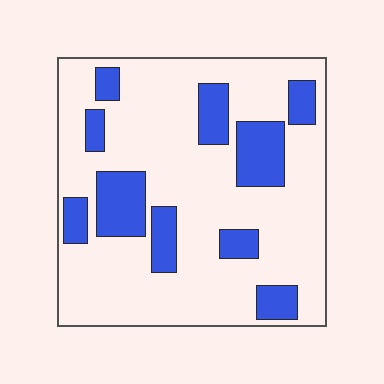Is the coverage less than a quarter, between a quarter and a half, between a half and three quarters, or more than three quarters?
Less than a quarter.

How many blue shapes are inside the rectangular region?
10.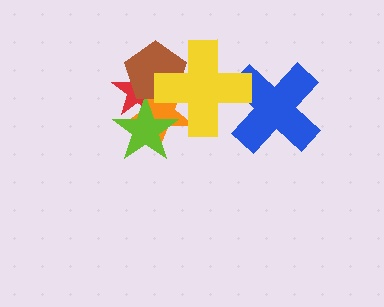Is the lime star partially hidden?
Yes, it is partially covered by another shape.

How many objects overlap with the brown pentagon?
4 objects overlap with the brown pentagon.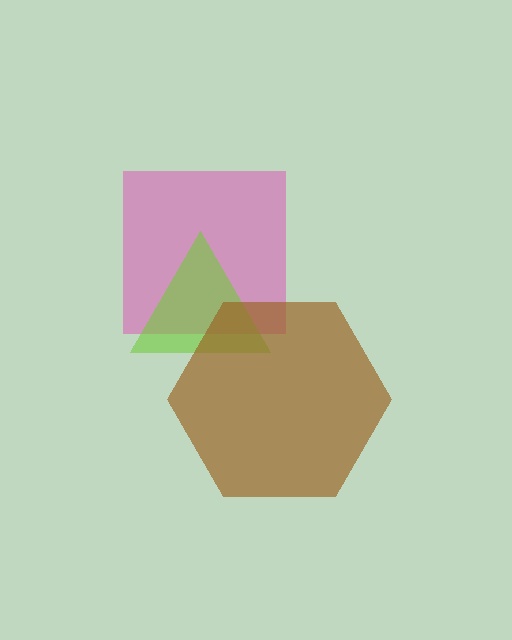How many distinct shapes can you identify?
There are 3 distinct shapes: a pink square, a lime triangle, a brown hexagon.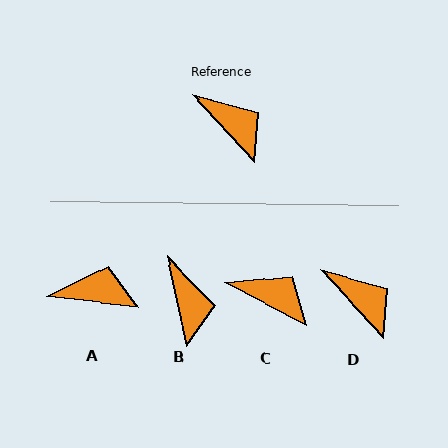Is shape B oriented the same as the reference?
No, it is off by about 30 degrees.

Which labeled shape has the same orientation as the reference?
D.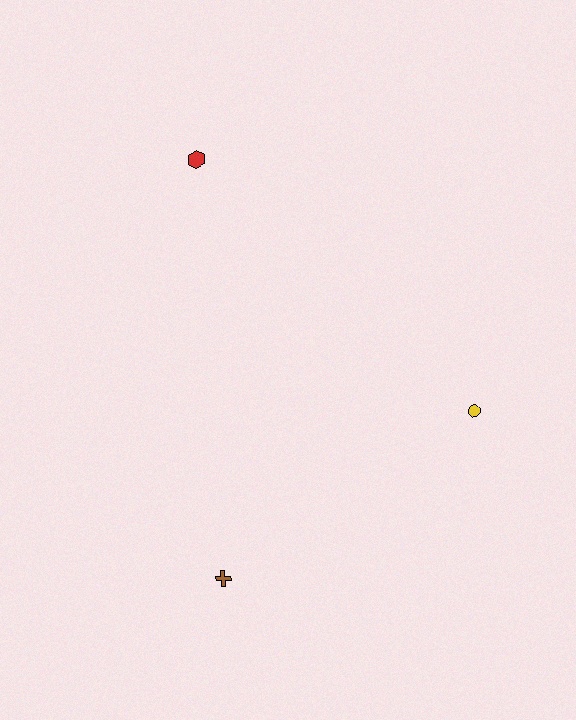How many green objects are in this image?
There are no green objects.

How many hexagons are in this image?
There is 1 hexagon.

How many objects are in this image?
There are 3 objects.